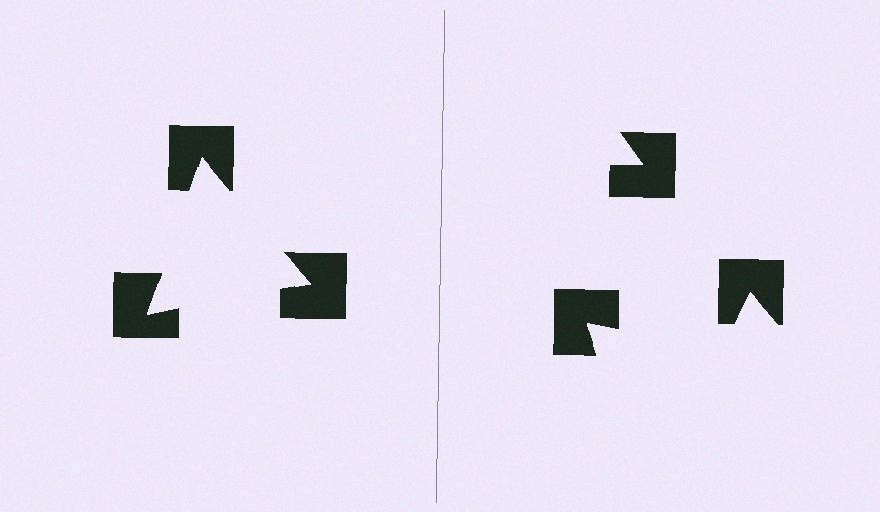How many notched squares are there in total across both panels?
6 — 3 on each side.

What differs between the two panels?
The notched squares are positioned identically on both sides; only the wedge orientations differ. On the left they align to a triangle; on the right they are misaligned.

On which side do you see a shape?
An illusory triangle appears on the left side. On the right side the wedge cuts are rotated, so no coherent shape forms.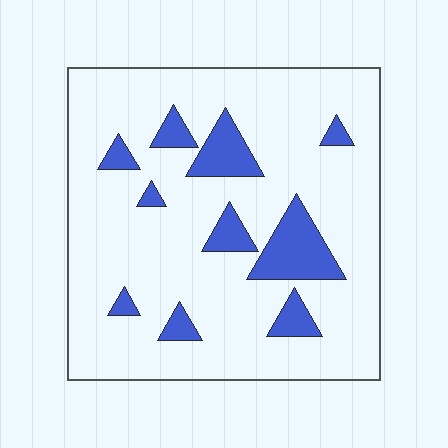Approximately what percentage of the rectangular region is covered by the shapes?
Approximately 15%.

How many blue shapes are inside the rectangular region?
10.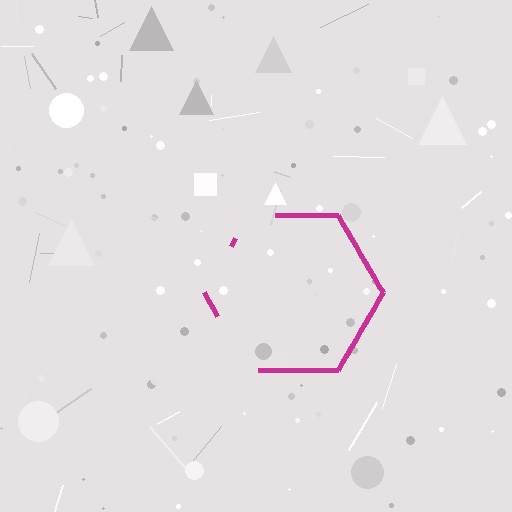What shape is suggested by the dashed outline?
The dashed outline suggests a hexagon.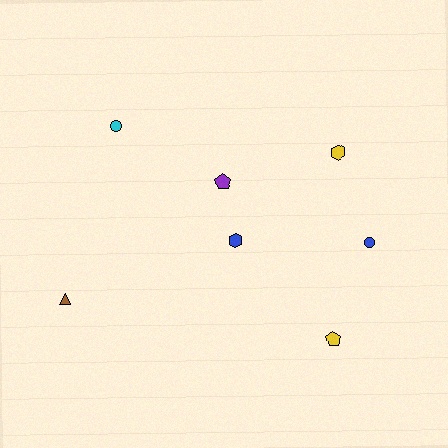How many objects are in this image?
There are 7 objects.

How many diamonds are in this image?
There are no diamonds.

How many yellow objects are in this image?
There are 2 yellow objects.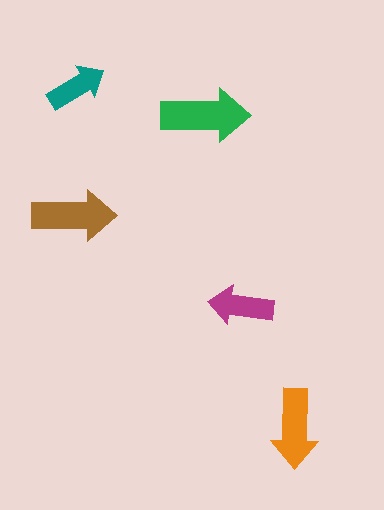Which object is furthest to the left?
The brown arrow is leftmost.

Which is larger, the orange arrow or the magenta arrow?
The orange one.